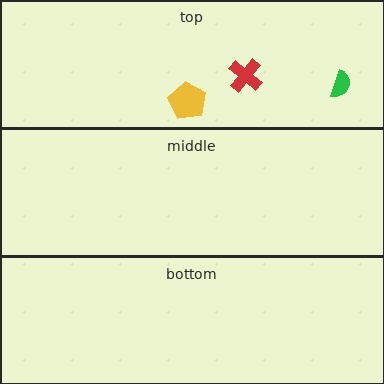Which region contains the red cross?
The top region.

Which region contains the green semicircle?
The top region.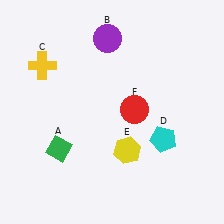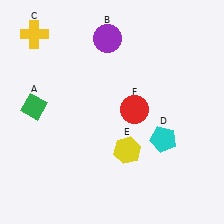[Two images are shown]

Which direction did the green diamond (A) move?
The green diamond (A) moved up.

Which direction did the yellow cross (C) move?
The yellow cross (C) moved up.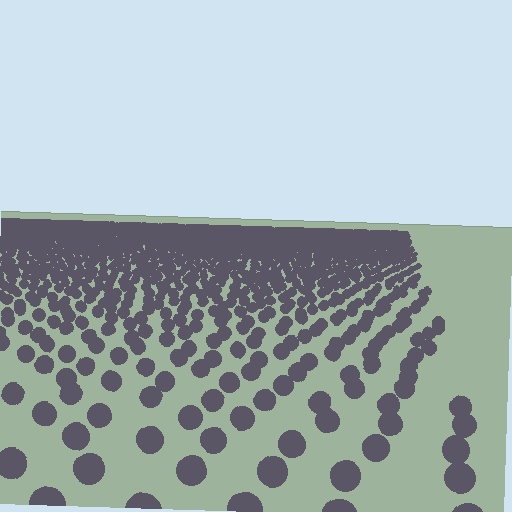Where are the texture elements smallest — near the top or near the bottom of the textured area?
Near the top.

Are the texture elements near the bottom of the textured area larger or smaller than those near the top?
Larger. Near the bottom, elements are closer to the viewer and appear at a bigger on-screen size.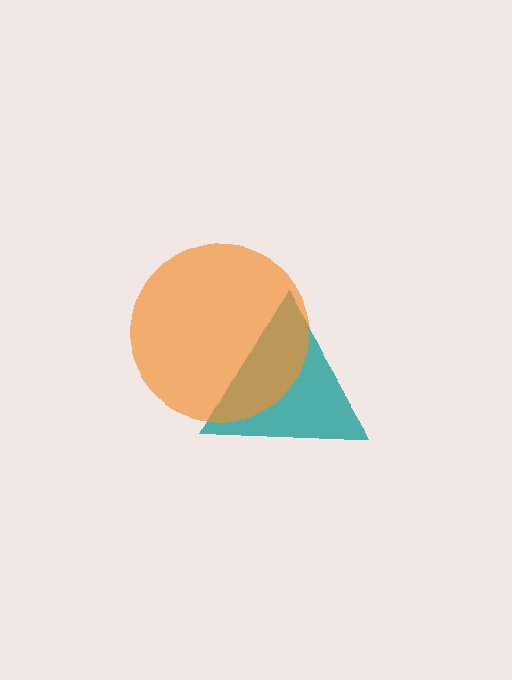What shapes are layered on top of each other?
The layered shapes are: a teal triangle, an orange circle.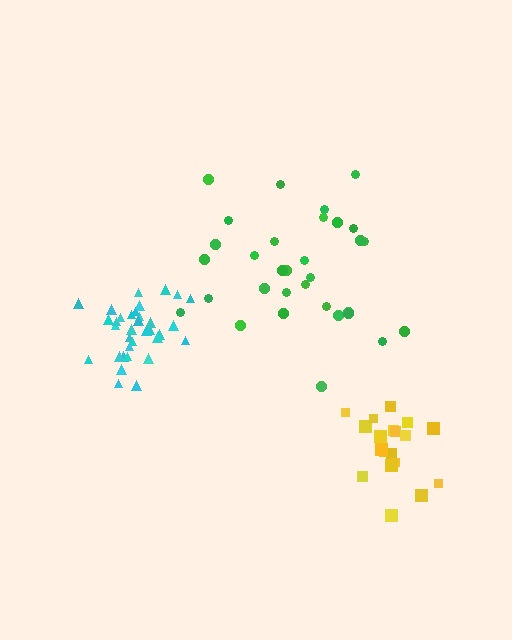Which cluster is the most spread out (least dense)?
Green.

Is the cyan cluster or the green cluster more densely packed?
Cyan.